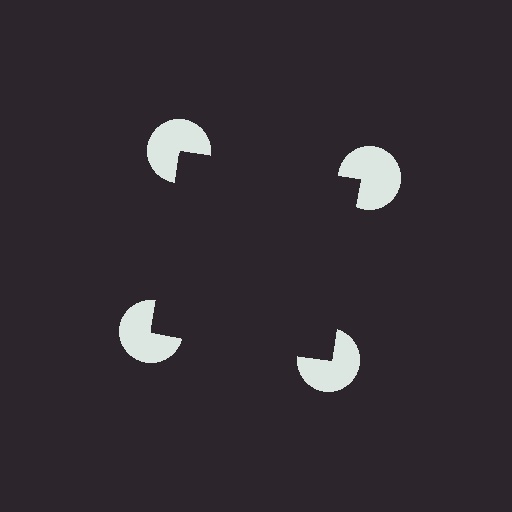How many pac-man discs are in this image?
There are 4 — one at each vertex of the illusory square.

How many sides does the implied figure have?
4 sides.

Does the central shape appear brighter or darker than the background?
It typically appears slightly darker than the background, even though no actual brightness change is drawn.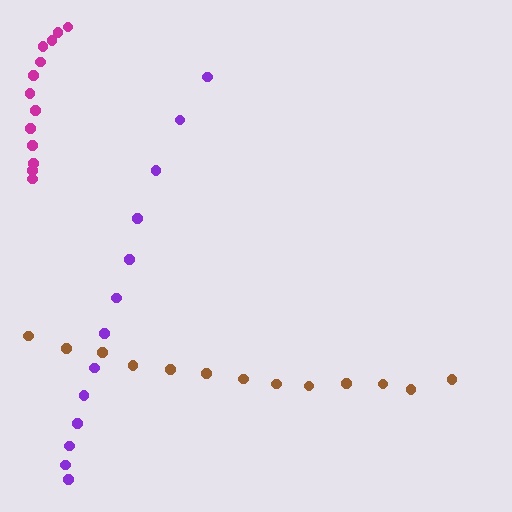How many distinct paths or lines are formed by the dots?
There are 3 distinct paths.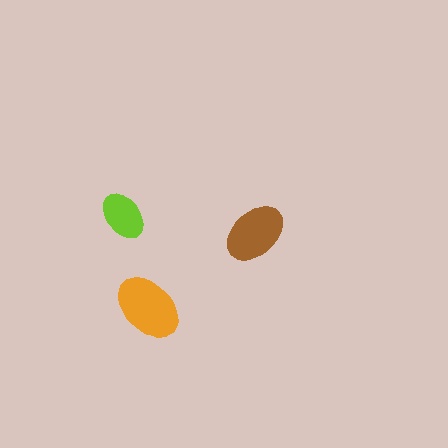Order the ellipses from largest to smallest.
the orange one, the brown one, the lime one.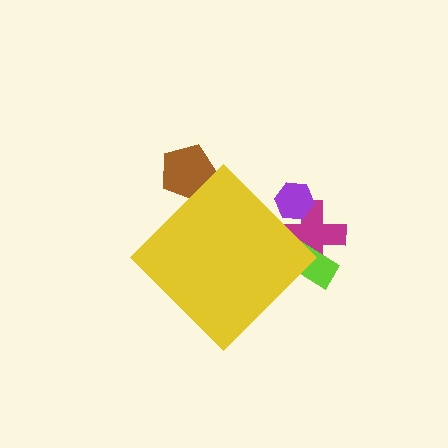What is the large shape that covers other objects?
A yellow diamond.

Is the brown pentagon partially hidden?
Yes, the brown pentagon is partially hidden behind the yellow diamond.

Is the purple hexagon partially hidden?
Yes, the purple hexagon is partially hidden behind the yellow diamond.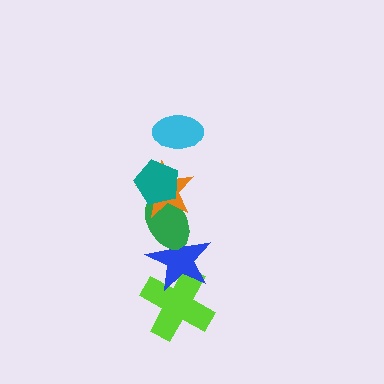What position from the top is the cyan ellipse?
The cyan ellipse is 1st from the top.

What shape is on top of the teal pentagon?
The cyan ellipse is on top of the teal pentagon.